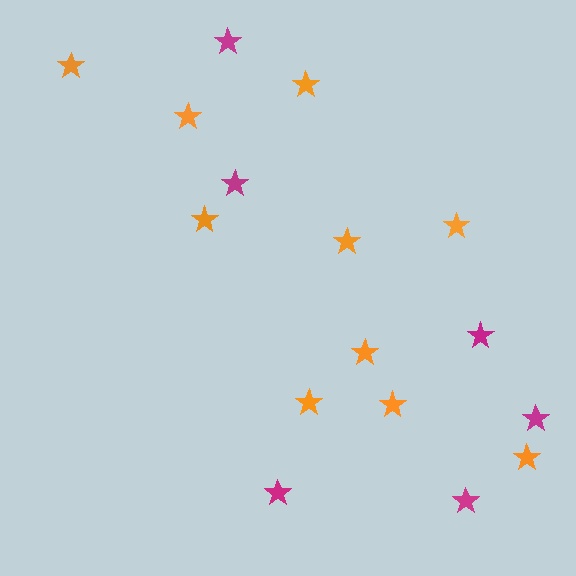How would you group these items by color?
There are 2 groups: one group of orange stars (10) and one group of magenta stars (6).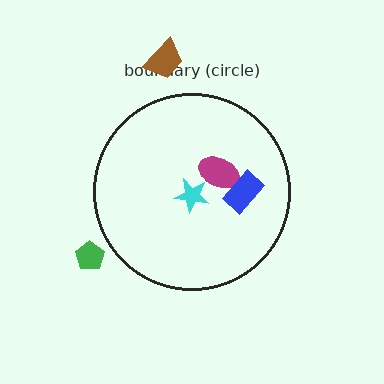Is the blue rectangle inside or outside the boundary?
Inside.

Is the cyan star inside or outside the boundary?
Inside.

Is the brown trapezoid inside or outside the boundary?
Outside.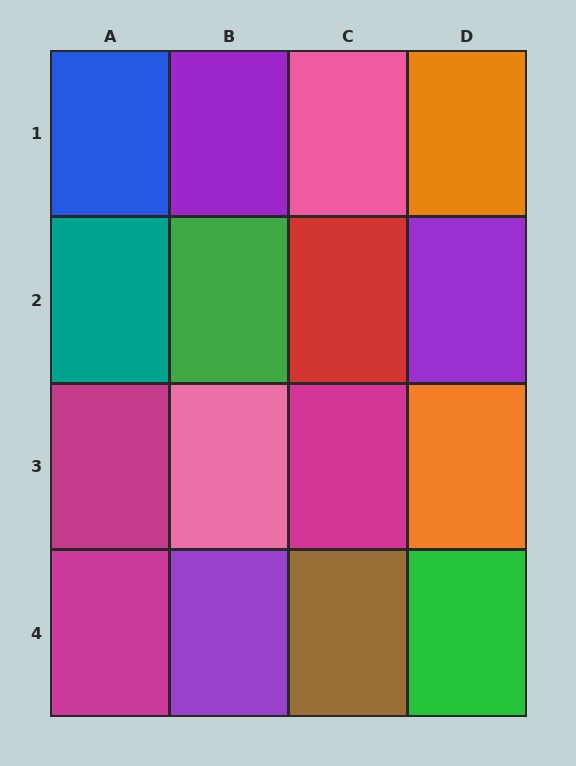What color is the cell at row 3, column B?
Pink.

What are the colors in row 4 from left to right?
Magenta, purple, brown, green.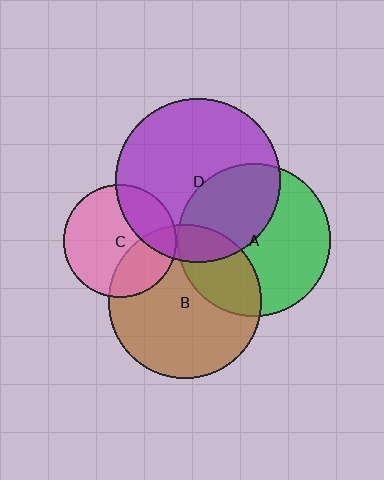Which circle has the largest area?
Circle D (purple).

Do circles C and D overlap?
Yes.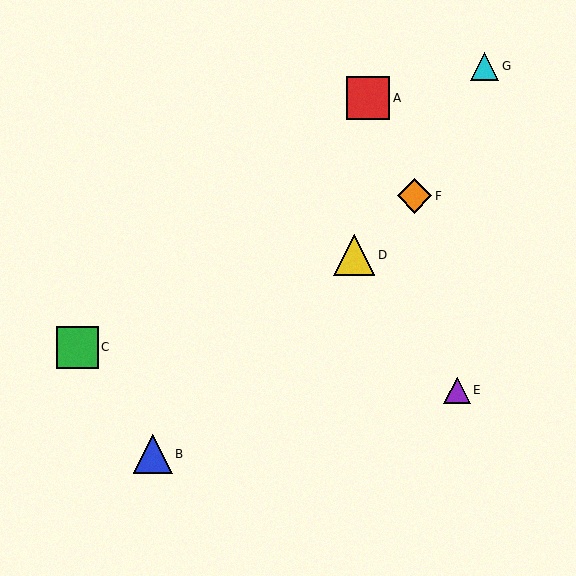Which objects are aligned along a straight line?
Objects B, D, F are aligned along a straight line.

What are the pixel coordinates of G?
Object G is at (485, 66).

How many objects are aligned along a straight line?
3 objects (B, D, F) are aligned along a straight line.